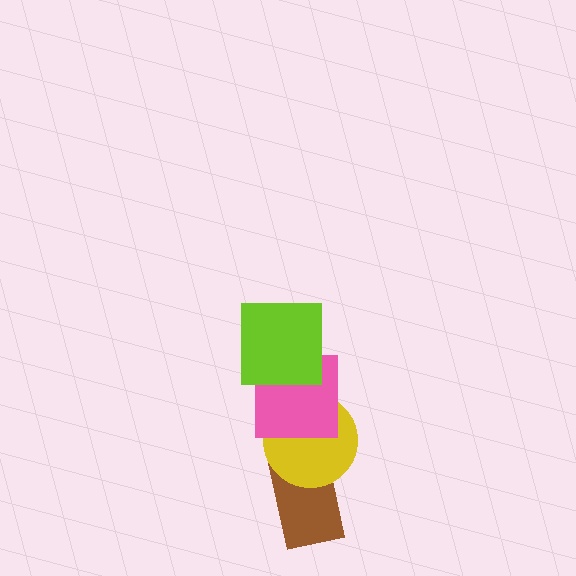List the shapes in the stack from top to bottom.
From top to bottom: the lime square, the pink square, the yellow circle, the brown rectangle.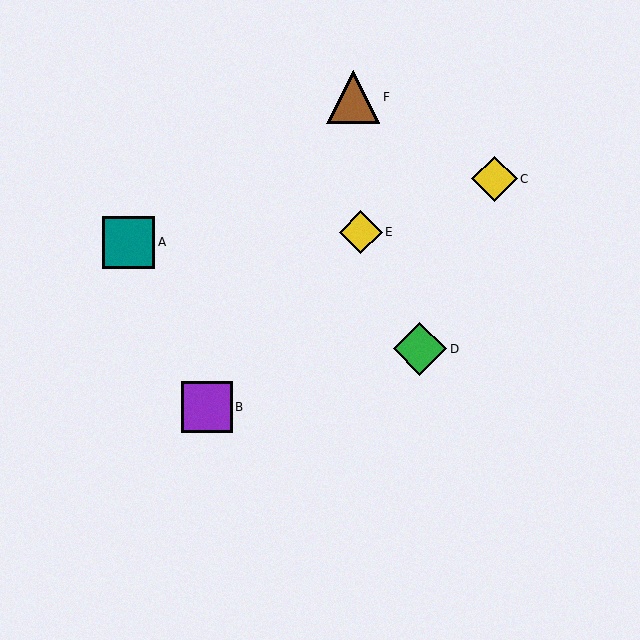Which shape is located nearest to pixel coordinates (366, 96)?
The brown triangle (labeled F) at (353, 97) is nearest to that location.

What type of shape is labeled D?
Shape D is a green diamond.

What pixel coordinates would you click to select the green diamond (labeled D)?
Click at (420, 349) to select the green diamond D.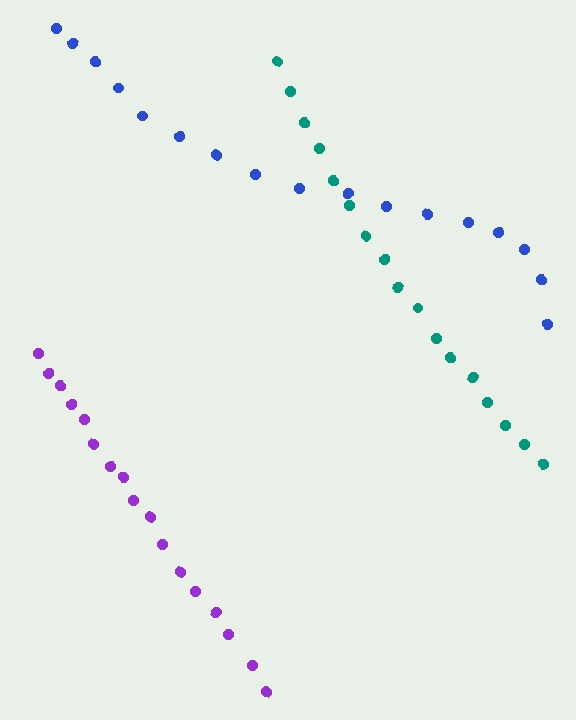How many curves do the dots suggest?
There are 3 distinct paths.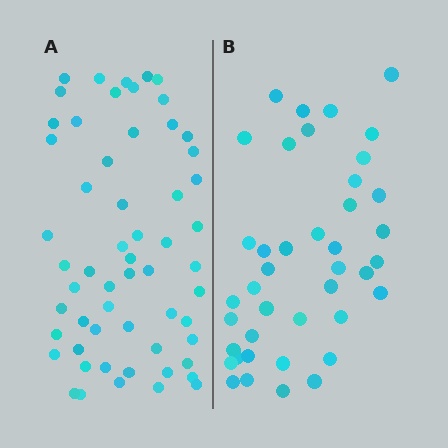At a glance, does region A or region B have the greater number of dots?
Region A (the left region) has more dots.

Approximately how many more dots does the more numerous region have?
Region A has approximately 15 more dots than region B.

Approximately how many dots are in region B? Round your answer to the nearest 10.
About 40 dots. (The exact count is 41, which rounds to 40.)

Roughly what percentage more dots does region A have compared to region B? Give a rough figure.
About 40% more.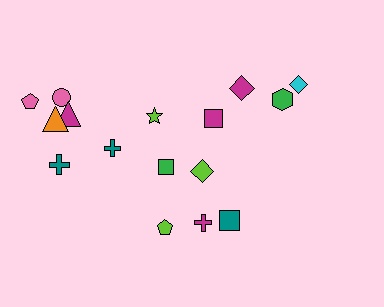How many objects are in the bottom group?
There are 5 objects.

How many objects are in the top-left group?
There are 7 objects.